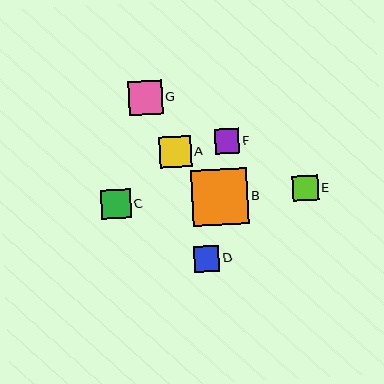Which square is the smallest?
Square F is the smallest with a size of approximately 24 pixels.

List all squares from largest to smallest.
From largest to smallest: B, G, A, C, E, D, F.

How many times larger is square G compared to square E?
Square G is approximately 1.3 times the size of square E.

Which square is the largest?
Square B is the largest with a size of approximately 56 pixels.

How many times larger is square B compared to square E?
Square B is approximately 2.2 times the size of square E.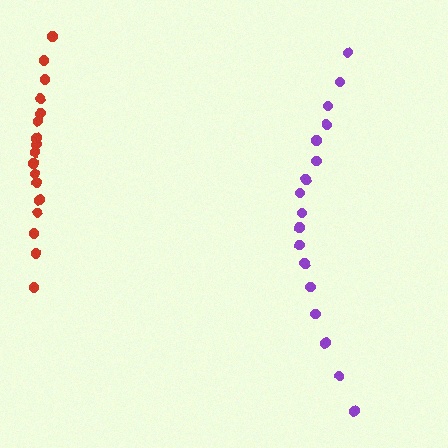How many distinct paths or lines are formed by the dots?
There are 2 distinct paths.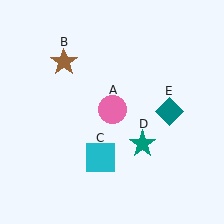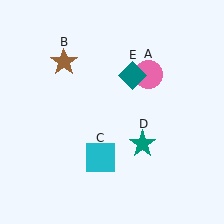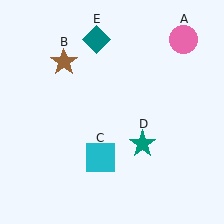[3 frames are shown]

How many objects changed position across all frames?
2 objects changed position: pink circle (object A), teal diamond (object E).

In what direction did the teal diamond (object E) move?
The teal diamond (object E) moved up and to the left.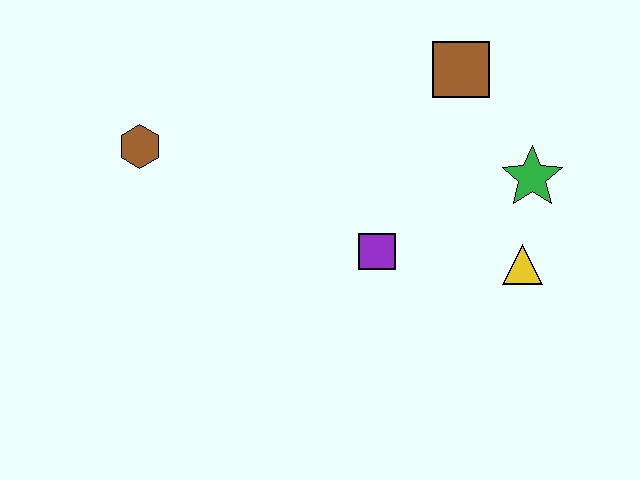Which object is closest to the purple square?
The yellow triangle is closest to the purple square.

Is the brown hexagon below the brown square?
Yes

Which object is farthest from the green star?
The brown hexagon is farthest from the green star.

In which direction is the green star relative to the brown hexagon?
The green star is to the right of the brown hexagon.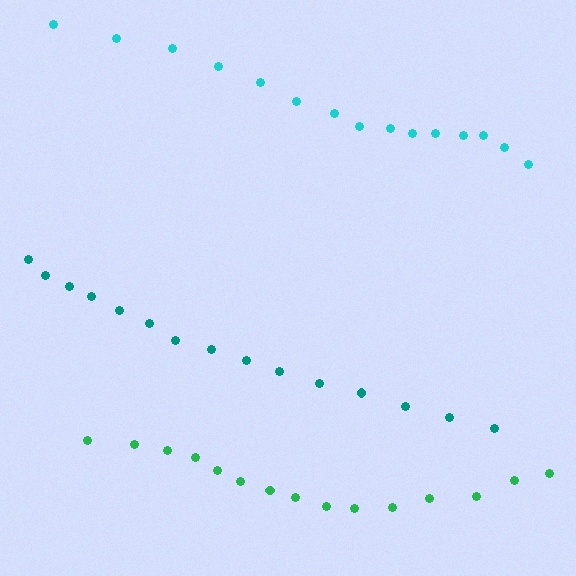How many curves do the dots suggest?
There are 3 distinct paths.